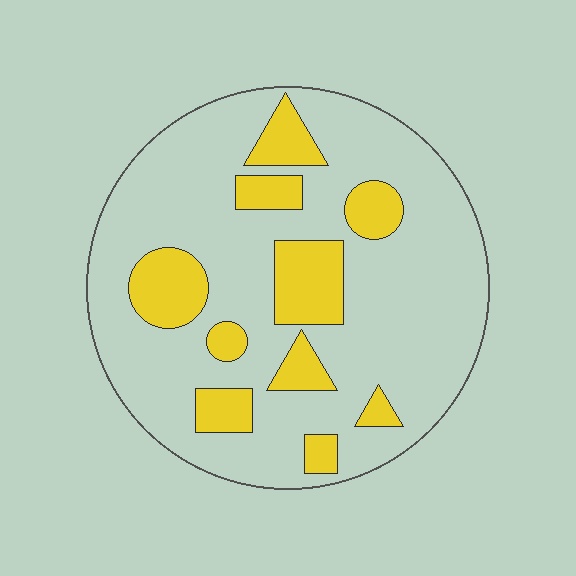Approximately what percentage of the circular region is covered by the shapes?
Approximately 20%.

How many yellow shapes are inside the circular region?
10.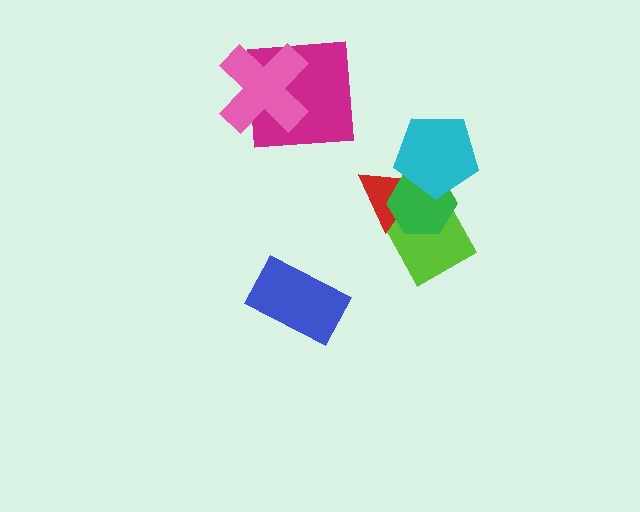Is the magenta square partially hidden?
Yes, it is partially covered by another shape.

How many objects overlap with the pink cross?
1 object overlaps with the pink cross.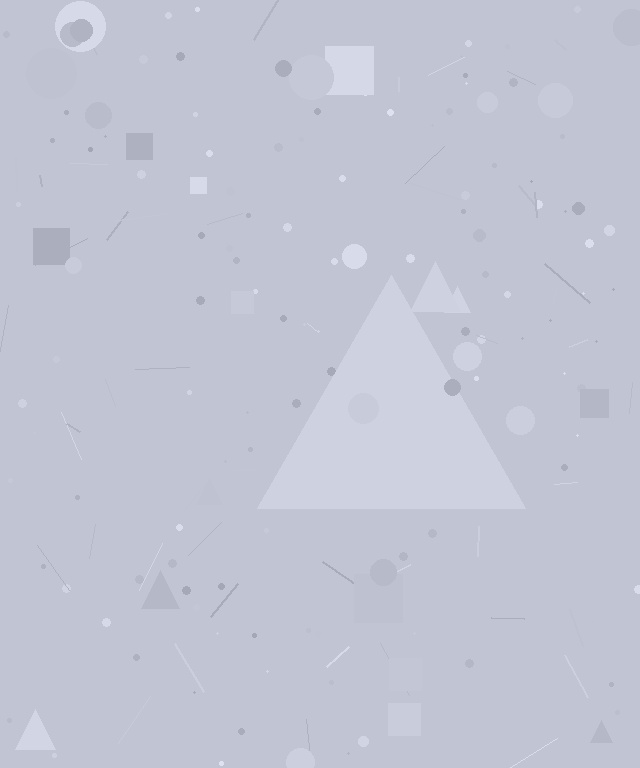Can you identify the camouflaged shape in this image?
The camouflaged shape is a triangle.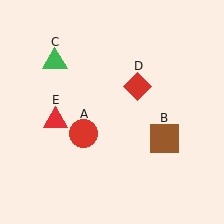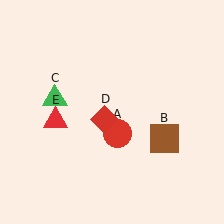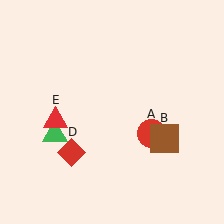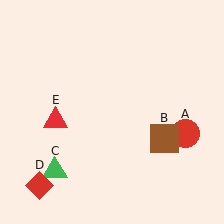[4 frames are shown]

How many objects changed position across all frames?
3 objects changed position: red circle (object A), green triangle (object C), red diamond (object D).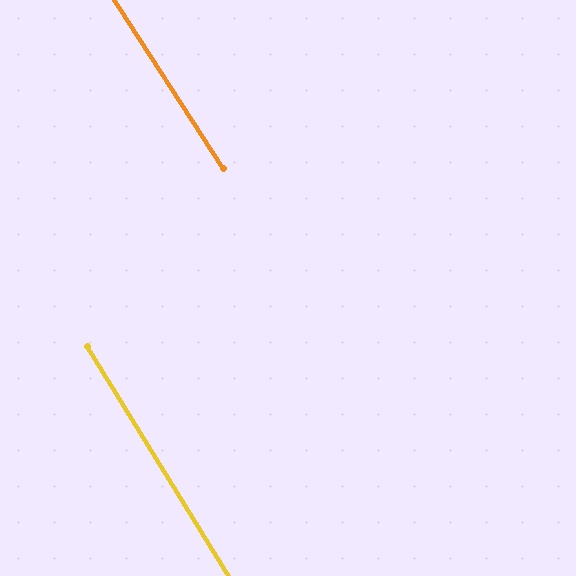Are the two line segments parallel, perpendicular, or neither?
Parallel — their directions differ by only 1.2°.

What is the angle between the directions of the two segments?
Approximately 1 degree.